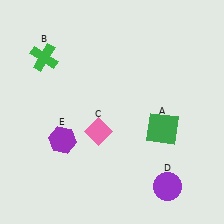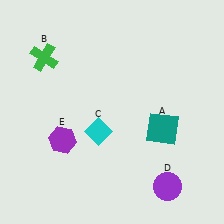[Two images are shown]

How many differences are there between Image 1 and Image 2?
There are 2 differences between the two images.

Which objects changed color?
A changed from green to teal. C changed from pink to cyan.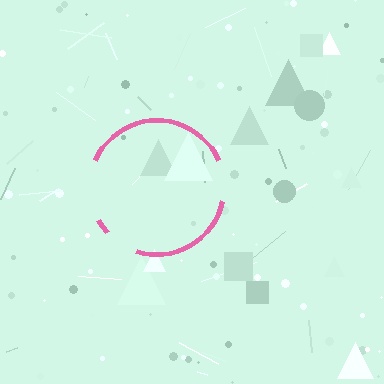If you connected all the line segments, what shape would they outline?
They would outline a circle.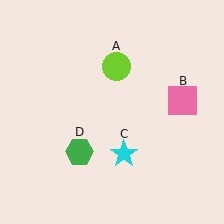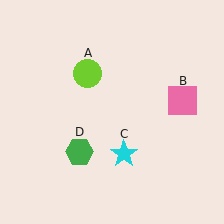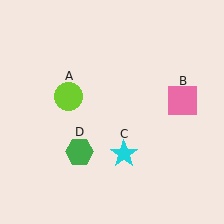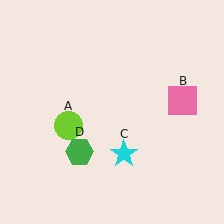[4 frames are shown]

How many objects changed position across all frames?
1 object changed position: lime circle (object A).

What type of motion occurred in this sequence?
The lime circle (object A) rotated counterclockwise around the center of the scene.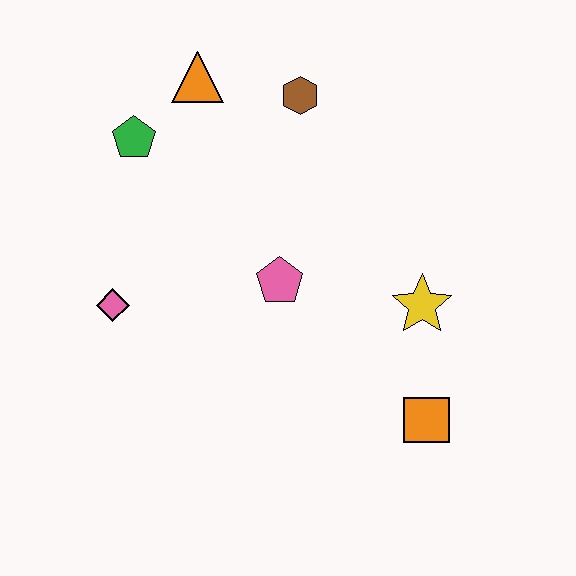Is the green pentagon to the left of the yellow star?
Yes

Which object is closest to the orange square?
The yellow star is closest to the orange square.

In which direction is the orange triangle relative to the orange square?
The orange triangle is above the orange square.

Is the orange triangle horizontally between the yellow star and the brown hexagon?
No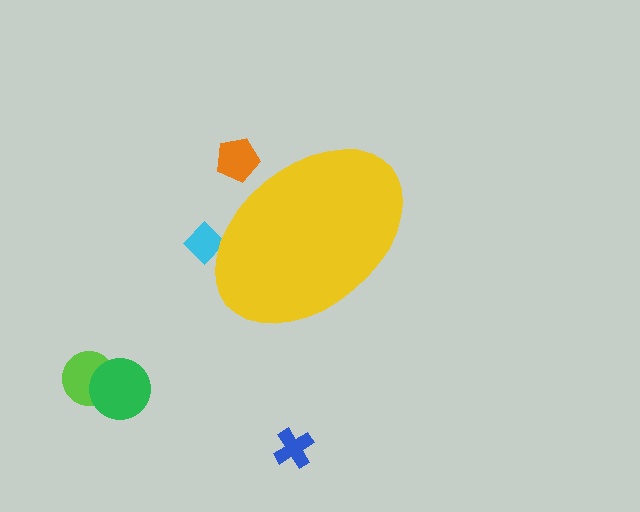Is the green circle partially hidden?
No, the green circle is fully visible.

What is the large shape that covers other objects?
A yellow ellipse.